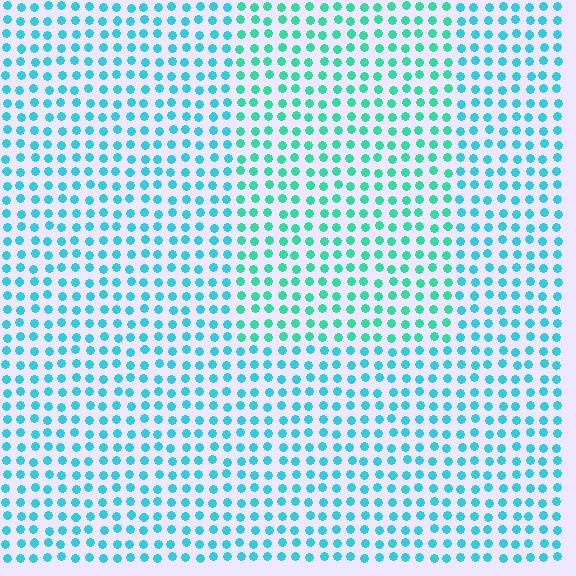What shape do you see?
I see a rectangle.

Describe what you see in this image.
The image is filled with small cyan elements in a uniform arrangement. A rectangle-shaped region is visible where the elements are tinted to a slightly different hue, forming a subtle color boundary.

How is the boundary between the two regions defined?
The boundary is defined purely by a slight shift in hue (about 28 degrees). Spacing, size, and orientation are identical on both sides.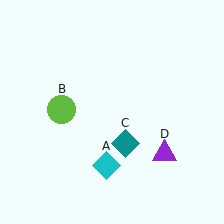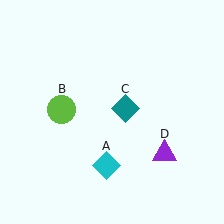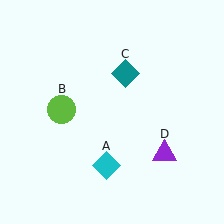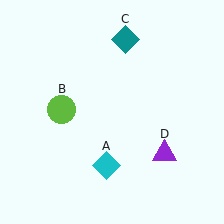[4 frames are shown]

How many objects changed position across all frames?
1 object changed position: teal diamond (object C).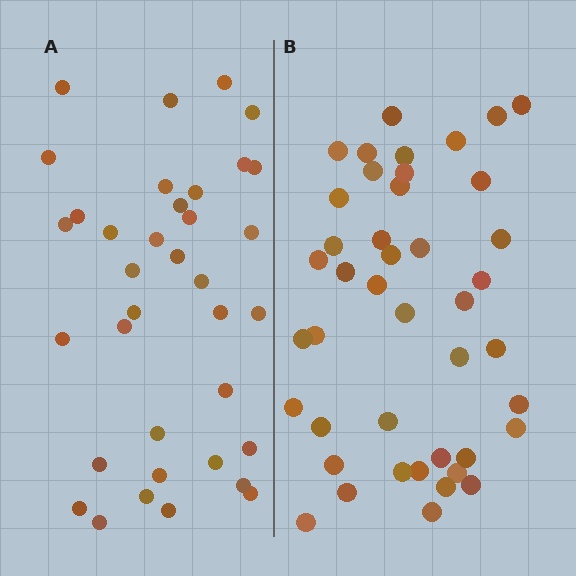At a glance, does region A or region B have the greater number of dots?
Region B (the right region) has more dots.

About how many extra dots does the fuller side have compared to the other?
Region B has roughly 8 or so more dots than region A.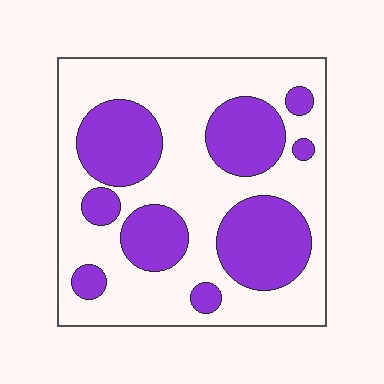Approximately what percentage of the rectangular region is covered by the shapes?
Approximately 35%.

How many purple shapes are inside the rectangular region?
9.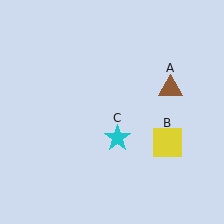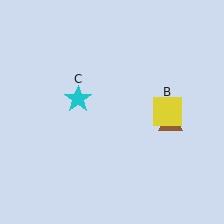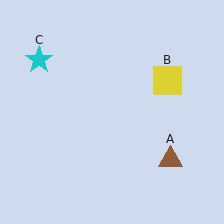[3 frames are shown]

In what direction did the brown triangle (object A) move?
The brown triangle (object A) moved down.